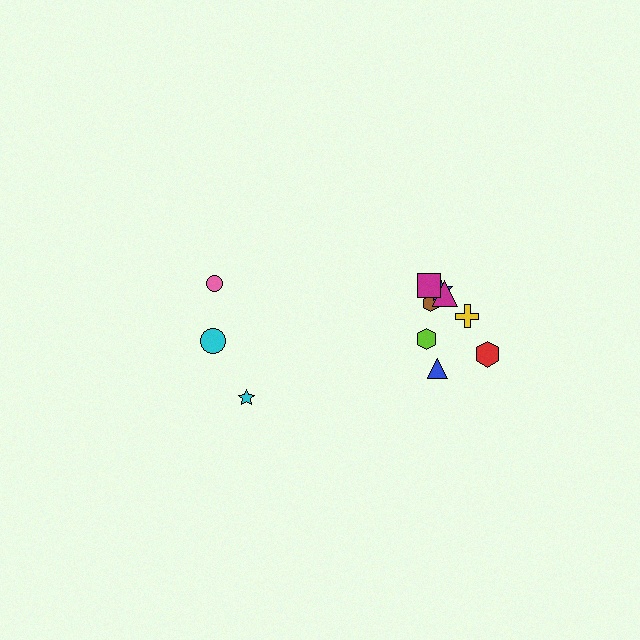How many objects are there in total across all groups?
There are 11 objects.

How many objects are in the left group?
There are 3 objects.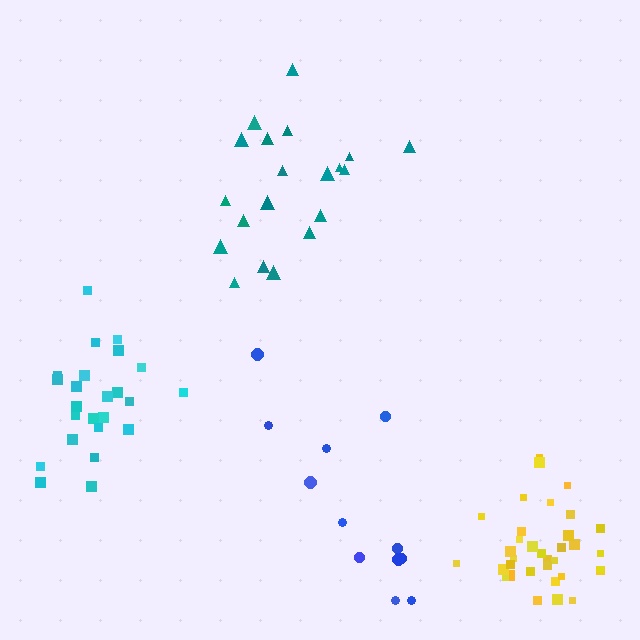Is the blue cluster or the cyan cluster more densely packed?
Cyan.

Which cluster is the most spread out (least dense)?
Blue.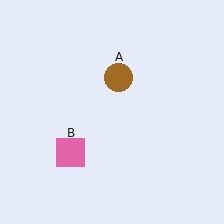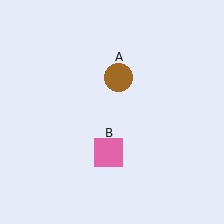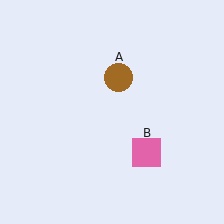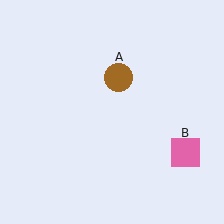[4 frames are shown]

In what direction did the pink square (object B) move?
The pink square (object B) moved right.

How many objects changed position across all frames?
1 object changed position: pink square (object B).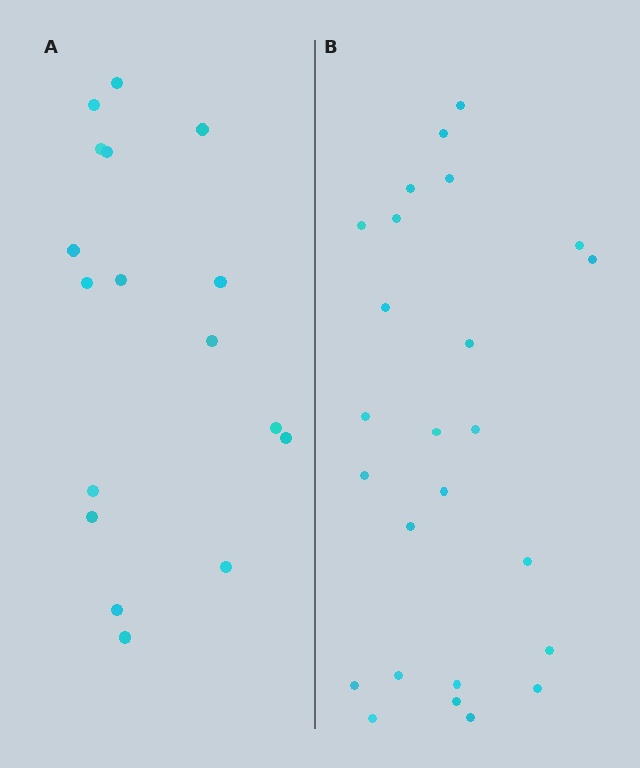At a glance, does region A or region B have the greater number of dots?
Region B (the right region) has more dots.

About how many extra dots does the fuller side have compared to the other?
Region B has roughly 8 or so more dots than region A.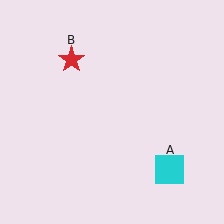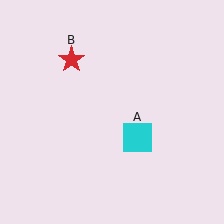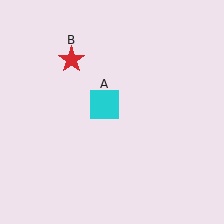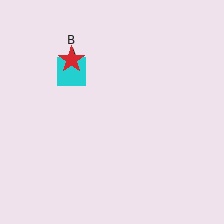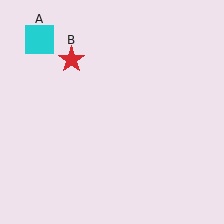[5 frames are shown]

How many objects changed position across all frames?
1 object changed position: cyan square (object A).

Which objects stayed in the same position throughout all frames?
Red star (object B) remained stationary.